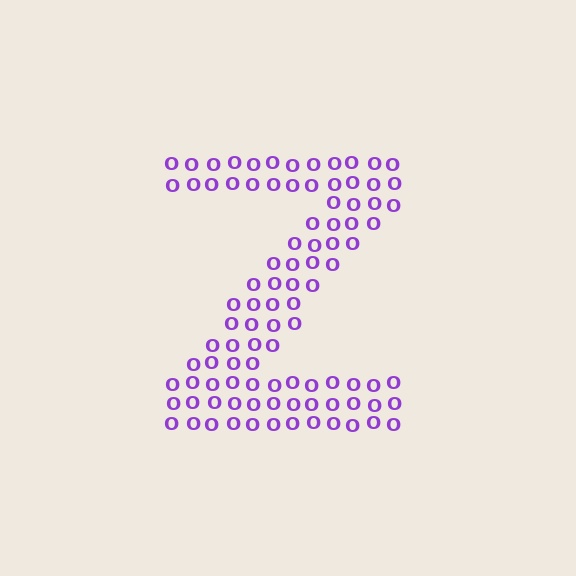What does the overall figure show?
The overall figure shows the letter Z.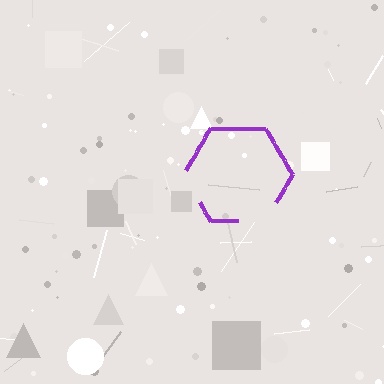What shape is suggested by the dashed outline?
The dashed outline suggests a hexagon.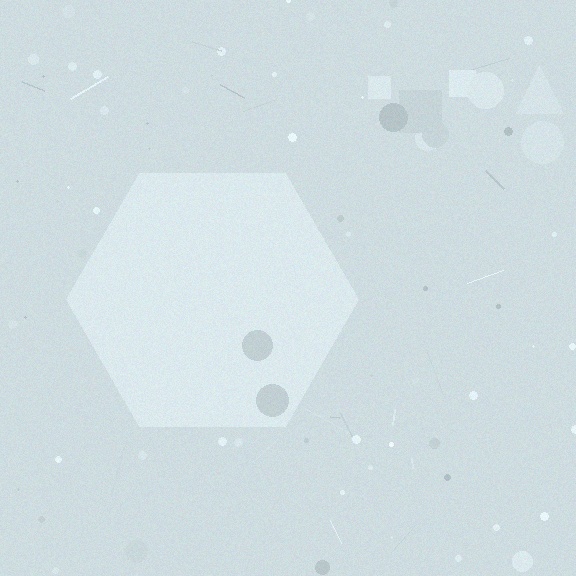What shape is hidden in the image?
A hexagon is hidden in the image.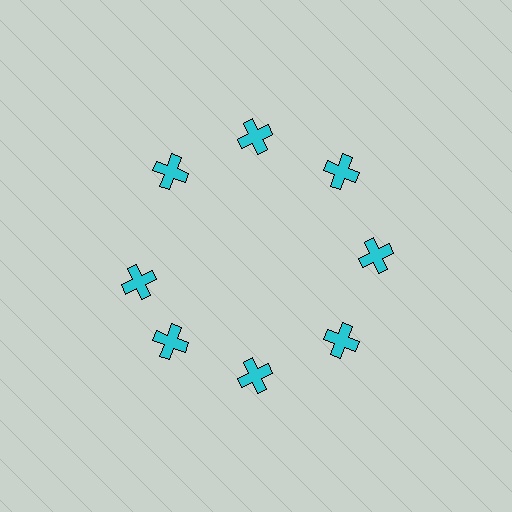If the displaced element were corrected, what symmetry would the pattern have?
It would have 8-fold rotational symmetry — the pattern would map onto itself every 45 degrees.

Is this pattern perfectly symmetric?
No. The 8 cyan crosses are arranged in a ring, but one element near the 9 o'clock position is rotated out of alignment along the ring, breaking the 8-fold rotational symmetry.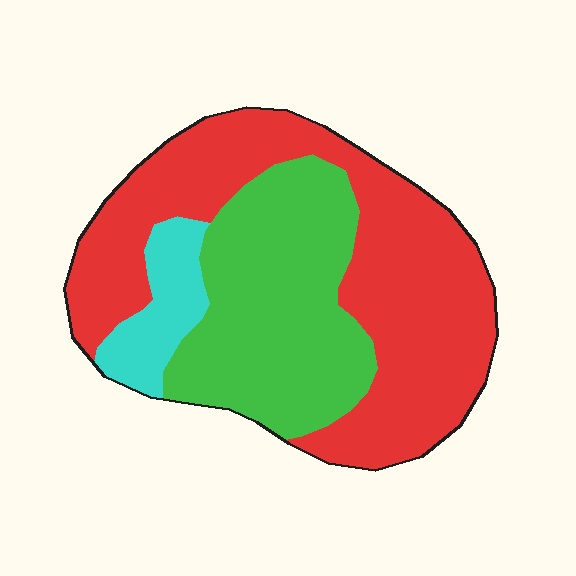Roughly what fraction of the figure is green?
Green covers roughly 35% of the figure.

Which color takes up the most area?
Red, at roughly 55%.